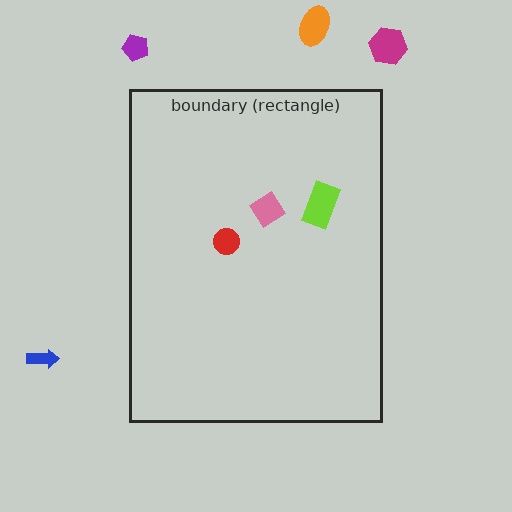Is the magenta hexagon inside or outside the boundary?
Outside.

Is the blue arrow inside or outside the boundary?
Outside.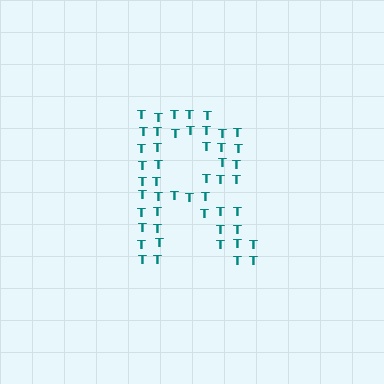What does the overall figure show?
The overall figure shows the letter R.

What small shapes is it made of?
It is made of small letter T's.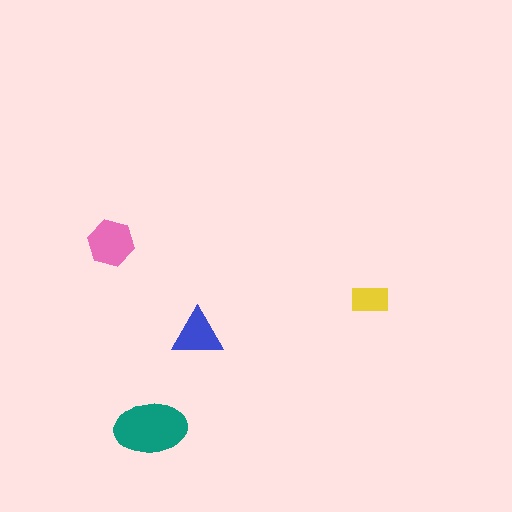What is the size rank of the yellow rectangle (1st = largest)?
4th.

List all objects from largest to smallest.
The teal ellipse, the pink hexagon, the blue triangle, the yellow rectangle.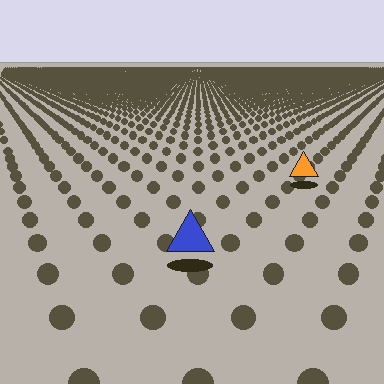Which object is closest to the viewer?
The blue triangle is closest. The texture marks near it are larger and more spread out.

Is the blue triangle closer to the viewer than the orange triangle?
Yes. The blue triangle is closer — you can tell from the texture gradient: the ground texture is coarser near it.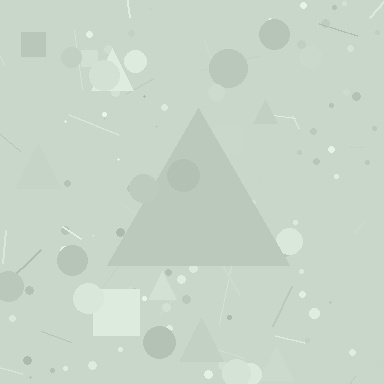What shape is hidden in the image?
A triangle is hidden in the image.